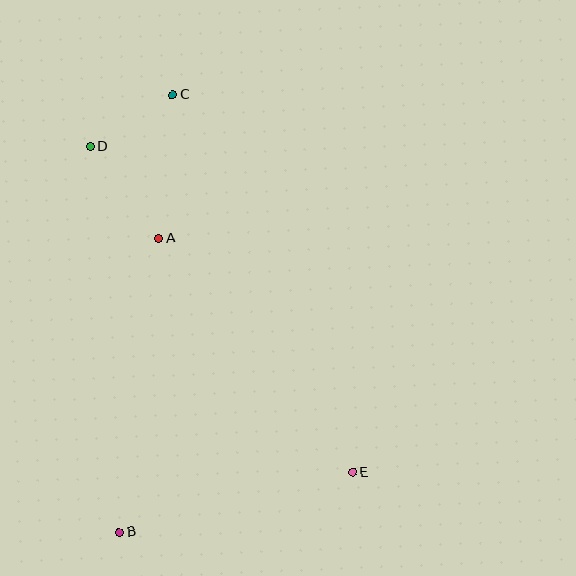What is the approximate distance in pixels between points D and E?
The distance between D and E is approximately 418 pixels.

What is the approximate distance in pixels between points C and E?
The distance between C and E is approximately 418 pixels.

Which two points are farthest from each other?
Points B and C are farthest from each other.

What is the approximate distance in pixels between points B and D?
The distance between B and D is approximately 387 pixels.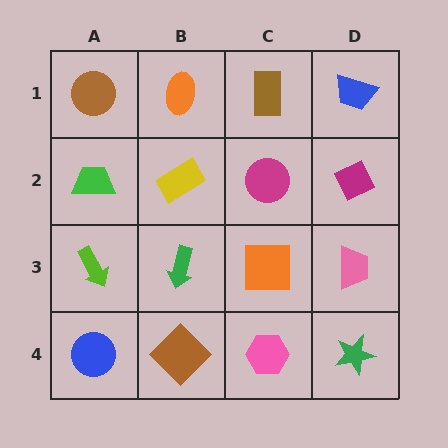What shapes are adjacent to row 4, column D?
A pink trapezoid (row 3, column D), a pink hexagon (row 4, column C).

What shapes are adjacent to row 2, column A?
A brown circle (row 1, column A), a lime arrow (row 3, column A), a yellow rectangle (row 2, column B).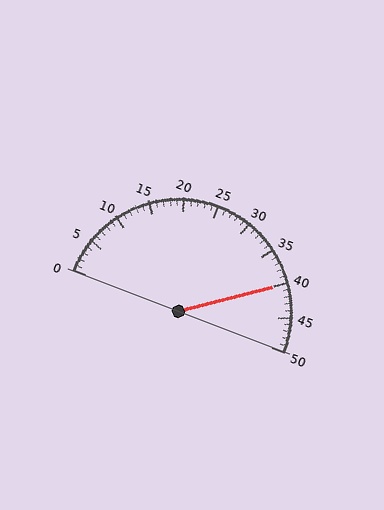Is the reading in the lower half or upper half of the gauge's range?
The reading is in the upper half of the range (0 to 50).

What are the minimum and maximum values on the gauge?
The gauge ranges from 0 to 50.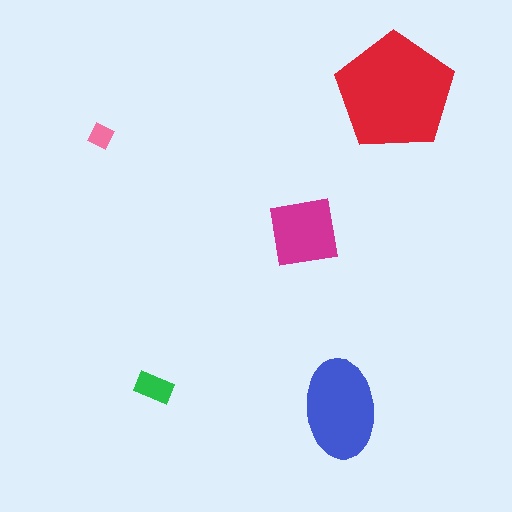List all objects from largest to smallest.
The red pentagon, the blue ellipse, the magenta square, the green rectangle, the pink diamond.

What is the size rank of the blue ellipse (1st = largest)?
2nd.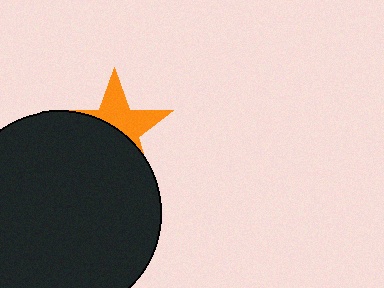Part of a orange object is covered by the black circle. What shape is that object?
It is a star.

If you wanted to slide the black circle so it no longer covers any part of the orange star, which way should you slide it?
Slide it down — that is the most direct way to separate the two shapes.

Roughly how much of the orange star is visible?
About half of it is visible (roughly 45%).